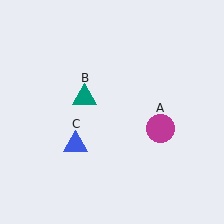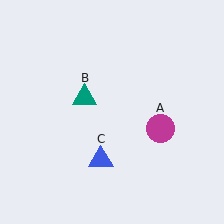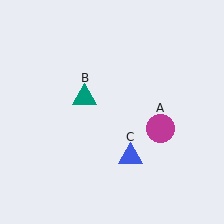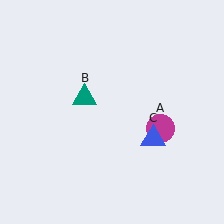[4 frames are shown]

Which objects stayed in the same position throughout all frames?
Magenta circle (object A) and teal triangle (object B) remained stationary.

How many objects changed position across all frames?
1 object changed position: blue triangle (object C).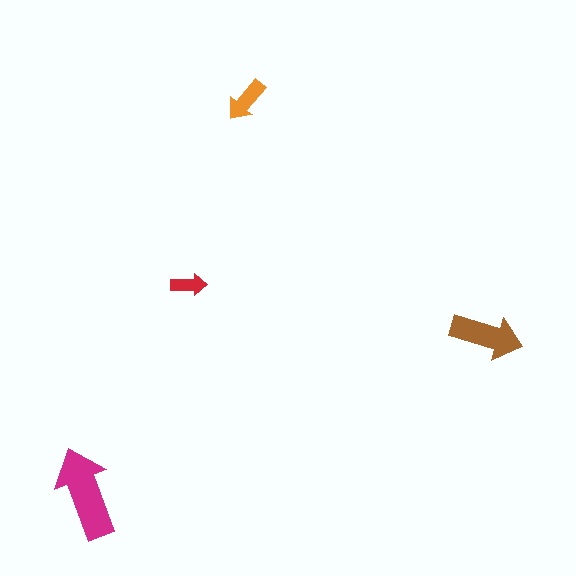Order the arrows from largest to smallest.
the magenta one, the brown one, the orange one, the red one.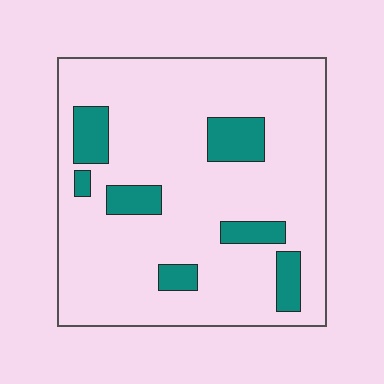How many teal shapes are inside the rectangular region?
7.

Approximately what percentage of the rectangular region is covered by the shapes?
Approximately 15%.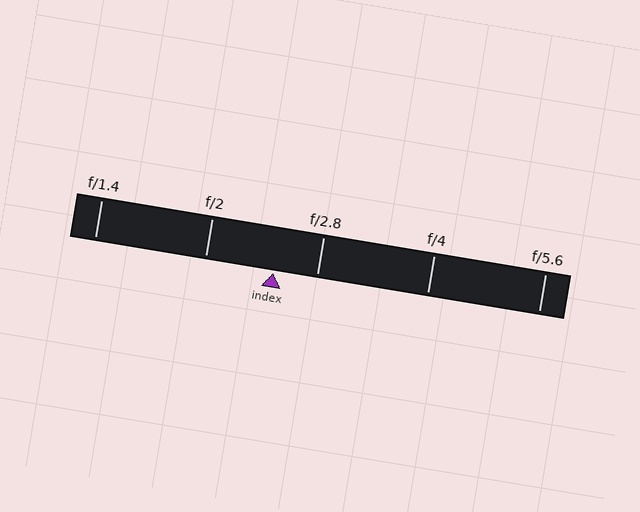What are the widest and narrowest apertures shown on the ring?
The widest aperture shown is f/1.4 and the narrowest is f/5.6.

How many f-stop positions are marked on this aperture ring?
There are 5 f-stop positions marked.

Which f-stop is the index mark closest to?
The index mark is closest to f/2.8.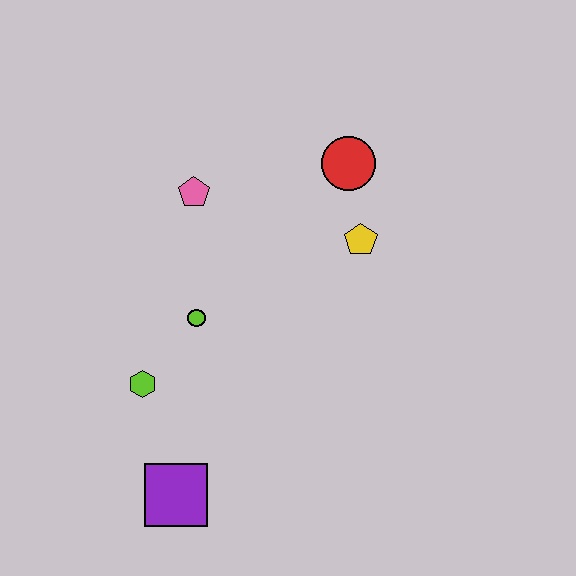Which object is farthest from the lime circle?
The red circle is farthest from the lime circle.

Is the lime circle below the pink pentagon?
Yes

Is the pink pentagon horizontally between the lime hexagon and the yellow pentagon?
Yes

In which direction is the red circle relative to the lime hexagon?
The red circle is above the lime hexagon.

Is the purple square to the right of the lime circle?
No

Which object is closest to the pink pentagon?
The lime circle is closest to the pink pentagon.